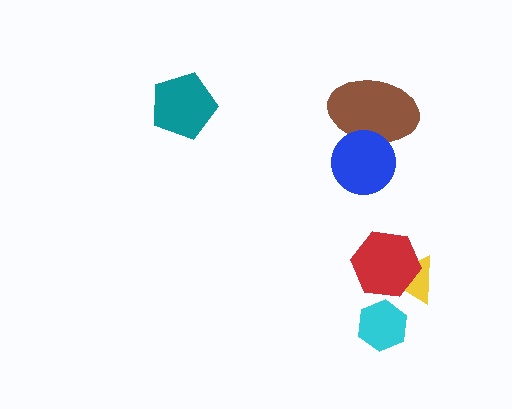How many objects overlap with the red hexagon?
1 object overlaps with the red hexagon.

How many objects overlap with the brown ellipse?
1 object overlaps with the brown ellipse.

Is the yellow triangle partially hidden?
Yes, it is partially covered by another shape.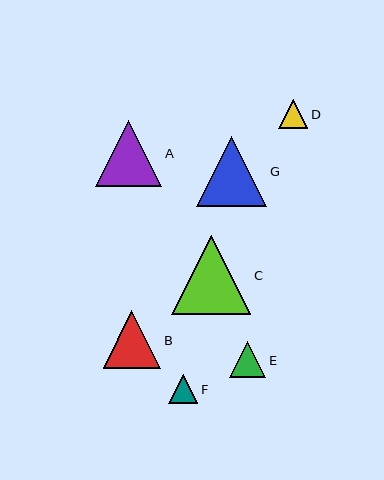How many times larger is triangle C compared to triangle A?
Triangle C is approximately 1.2 times the size of triangle A.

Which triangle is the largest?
Triangle C is the largest with a size of approximately 79 pixels.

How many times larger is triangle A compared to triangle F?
Triangle A is approximately 2.3 times the size of triangle F.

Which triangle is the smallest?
Triangle D is the smallest with a size of approximately 29 pixels.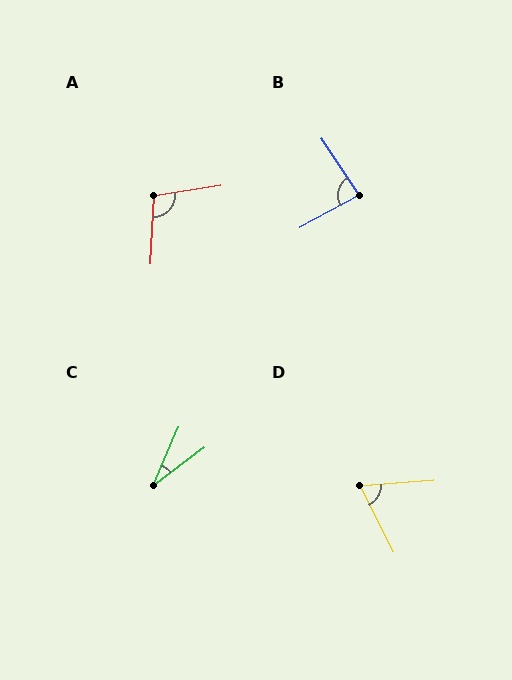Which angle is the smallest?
C, at approximately 30 degrees.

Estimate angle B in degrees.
Approximately 85 degrees.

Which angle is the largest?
A, at approximately 101 degrees.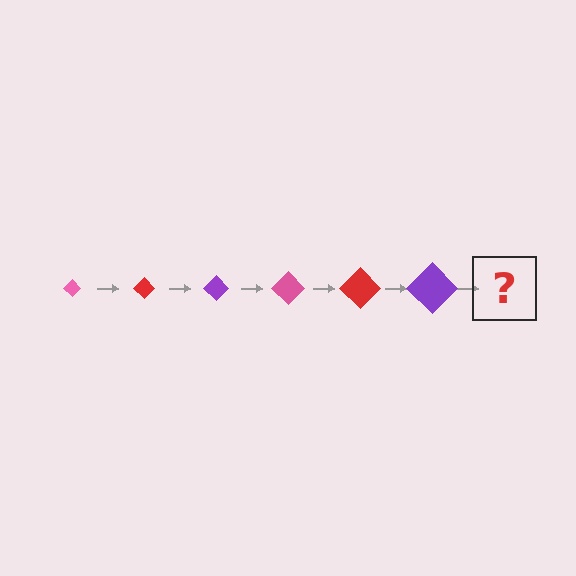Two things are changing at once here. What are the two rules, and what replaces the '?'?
The two rules are that the diamond grows larger each step and the color cycles through pink, red, and purple. The '?' should be a pink diamond, larger than the previous one.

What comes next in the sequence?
The next element should be a pink diamond, larger than the previous one.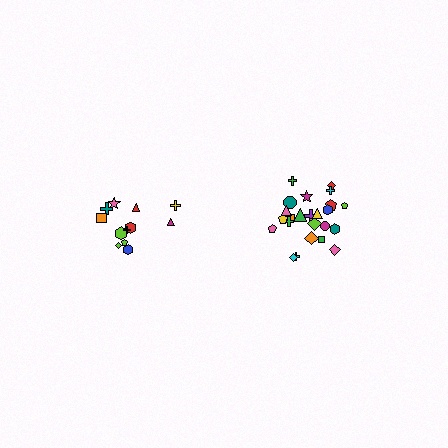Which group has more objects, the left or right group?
The right group.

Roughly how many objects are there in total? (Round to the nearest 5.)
Roughly 35 objects in total.